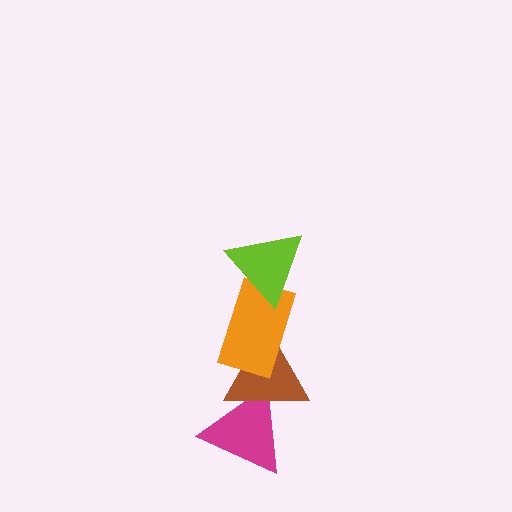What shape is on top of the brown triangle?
The orange rectangle is on top of the brown triangle.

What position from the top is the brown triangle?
The brown triangle is 3rd from the top.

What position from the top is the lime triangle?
The lime triangle is 1st from the top.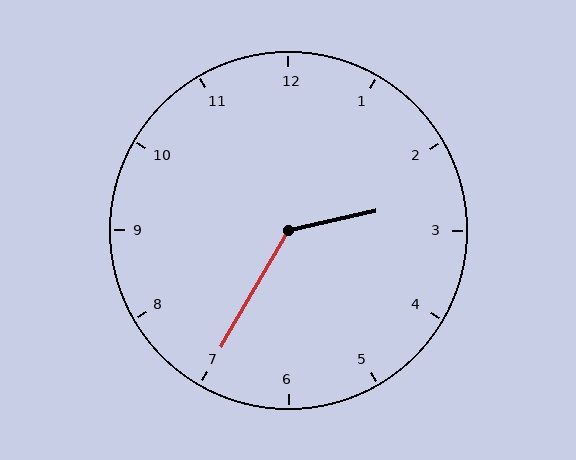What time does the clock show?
2:35.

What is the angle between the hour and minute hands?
Approximately 132 degrees.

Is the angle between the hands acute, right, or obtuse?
It is obtuse.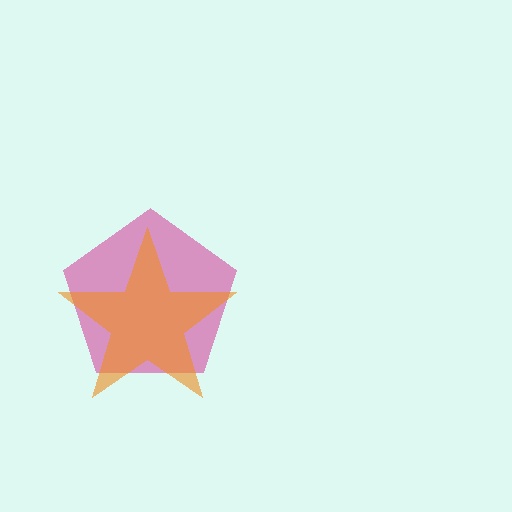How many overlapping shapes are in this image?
There are 2 overlapping shapes in the image.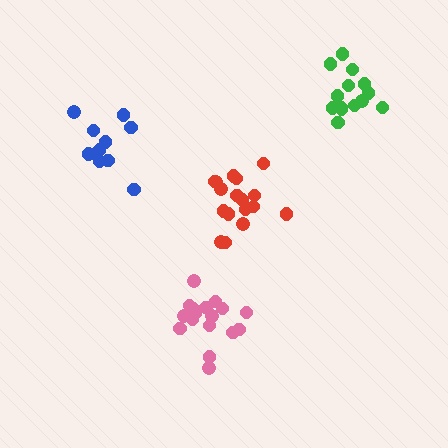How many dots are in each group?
Group 1: 17 dots, Group 2: 14 dots, Group 3: 11 dots, Group 4: 17 dots (59 total).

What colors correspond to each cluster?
The clusters are colored: pink, green, blue, red.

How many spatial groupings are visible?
There are 4 spatial groupings.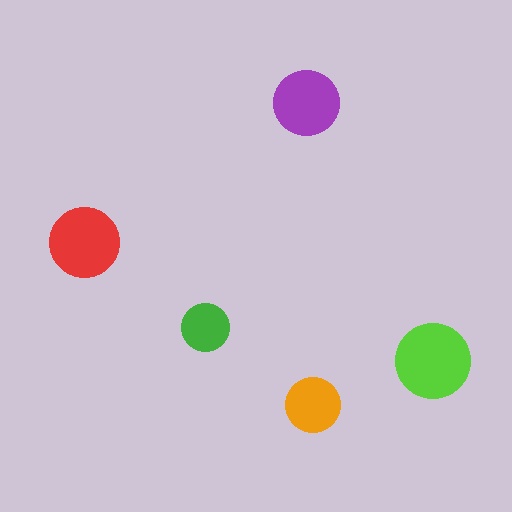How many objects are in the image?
There are 5 objects in the image.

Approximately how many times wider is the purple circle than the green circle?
About 1.5 times wider.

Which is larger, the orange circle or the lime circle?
The lime one.